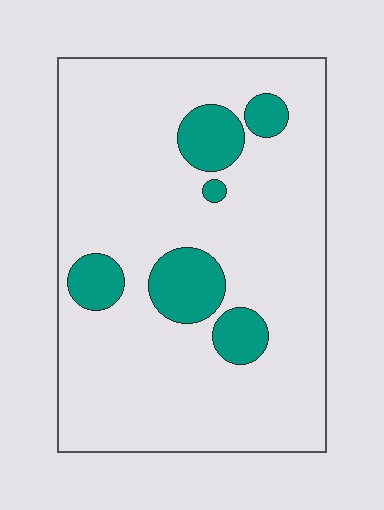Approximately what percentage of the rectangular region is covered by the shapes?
Approximately 15%.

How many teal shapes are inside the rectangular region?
6.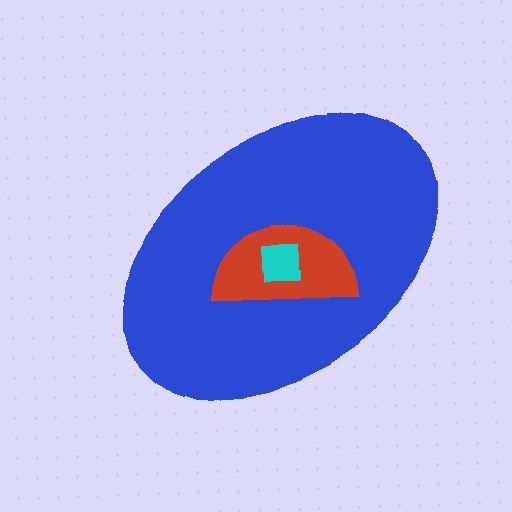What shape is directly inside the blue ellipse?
The red semicircle.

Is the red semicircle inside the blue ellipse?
Yes.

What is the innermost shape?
The cyan square.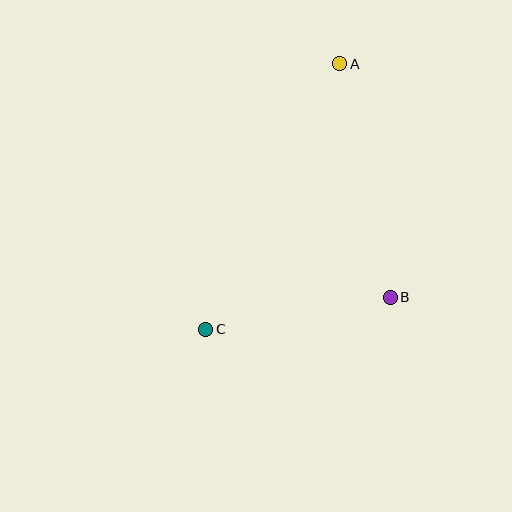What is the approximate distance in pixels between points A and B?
The distance between A and B is approximately 239 pixels.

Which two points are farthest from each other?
Points A and C are farthest from each other.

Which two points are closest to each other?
Points B and C are closest to each other.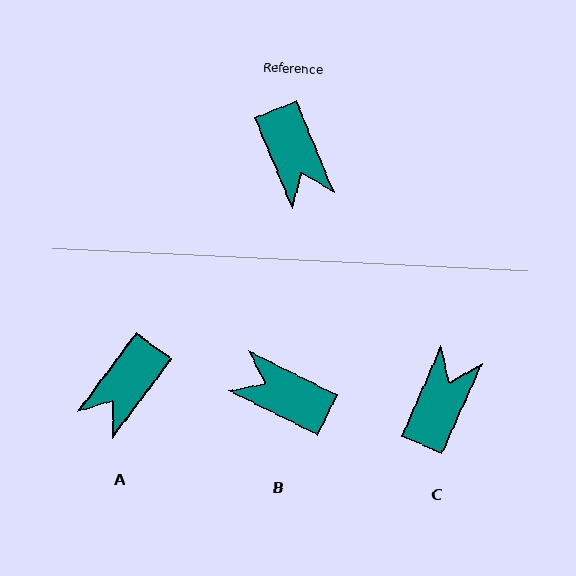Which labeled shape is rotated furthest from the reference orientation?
B, about 139 degrees away.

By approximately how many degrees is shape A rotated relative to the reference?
Approximately 59 degrees clockwise.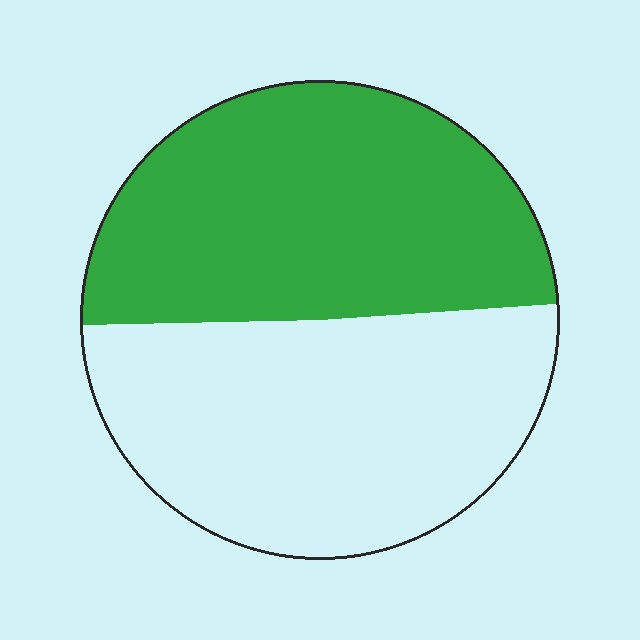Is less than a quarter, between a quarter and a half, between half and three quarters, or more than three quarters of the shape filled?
Between a quarter and a half.